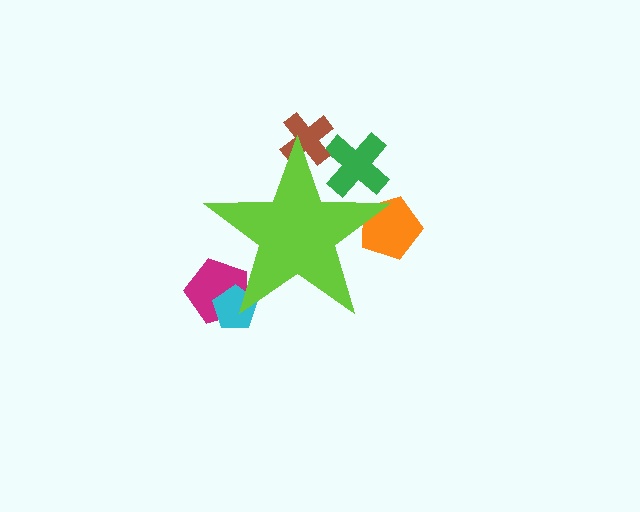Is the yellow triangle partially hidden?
Yes, the yellow triangle is partially hidden behind the lime star.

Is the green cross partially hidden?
Yes, the green cross is partially hidden behind the lime star.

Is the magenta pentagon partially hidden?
Yes, the magenta pentagon is partially hidden behind the lime star.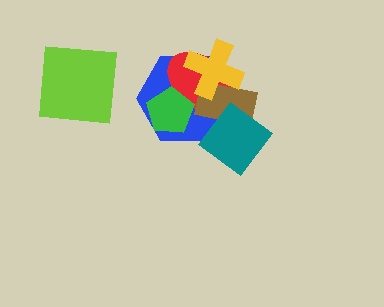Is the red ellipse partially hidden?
Yes, it is partially covered by another shape.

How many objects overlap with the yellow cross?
3 objects overlap with the yellow cross.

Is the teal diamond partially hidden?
No, no other shape covers it.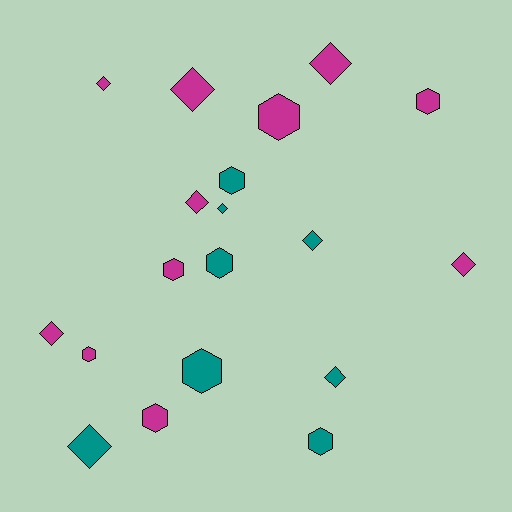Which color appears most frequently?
Magenta, with 11 objects.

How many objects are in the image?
There are 19 objects.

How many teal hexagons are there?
There are 4 teal hexagons.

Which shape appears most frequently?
Diamond, with 10 objects.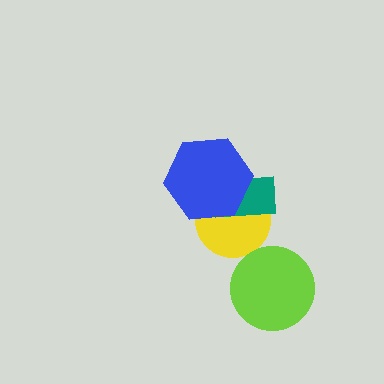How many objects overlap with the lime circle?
0 objects overlap with the lime circle.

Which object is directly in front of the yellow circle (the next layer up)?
The teal rectangle is directly in front of the yellow circle.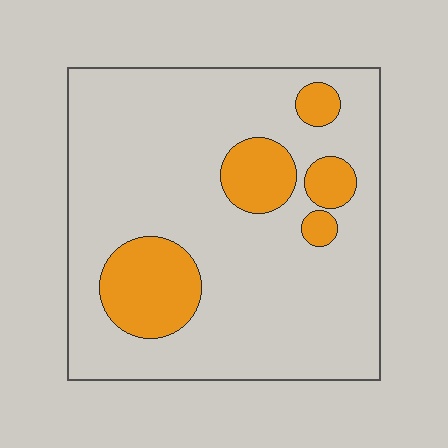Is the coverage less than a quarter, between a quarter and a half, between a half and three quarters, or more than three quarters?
Less than a quarter.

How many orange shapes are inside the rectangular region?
5.